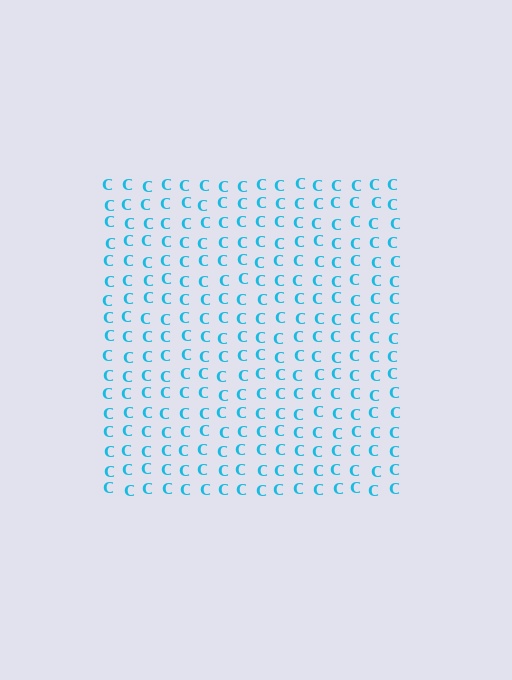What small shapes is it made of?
It is made of small letter C's.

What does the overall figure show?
The overall figure shows a square.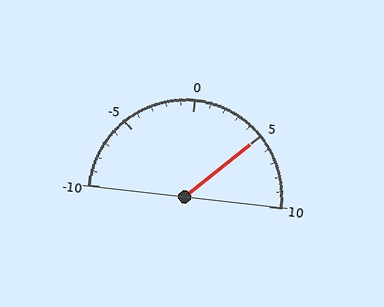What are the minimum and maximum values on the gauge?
The gauge ranges from -10 to 10.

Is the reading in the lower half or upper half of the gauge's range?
The reading is in the upper half of the range (-10 to 10).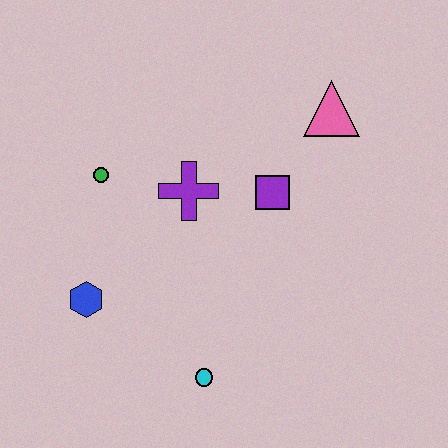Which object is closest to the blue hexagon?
The green circle is closest to the blue hexagon.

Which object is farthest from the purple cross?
The cyan circle is farthest from the purple cross.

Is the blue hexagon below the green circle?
Yes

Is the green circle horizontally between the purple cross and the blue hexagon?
Yes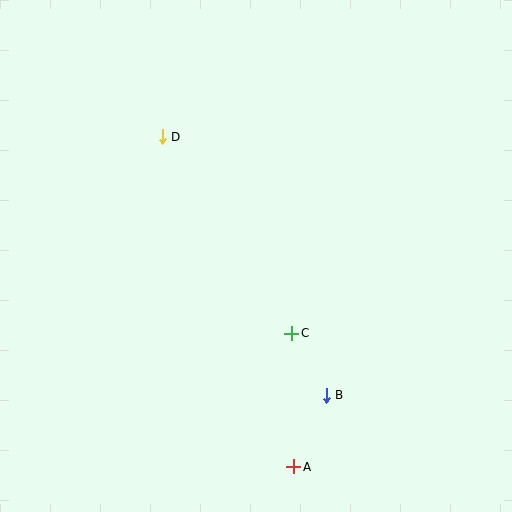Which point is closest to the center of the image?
Point C at (292, 333) is closest to the center.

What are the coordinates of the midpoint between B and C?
The midpoint between B and C is at (309, 364).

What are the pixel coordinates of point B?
Point B is at (326, 395).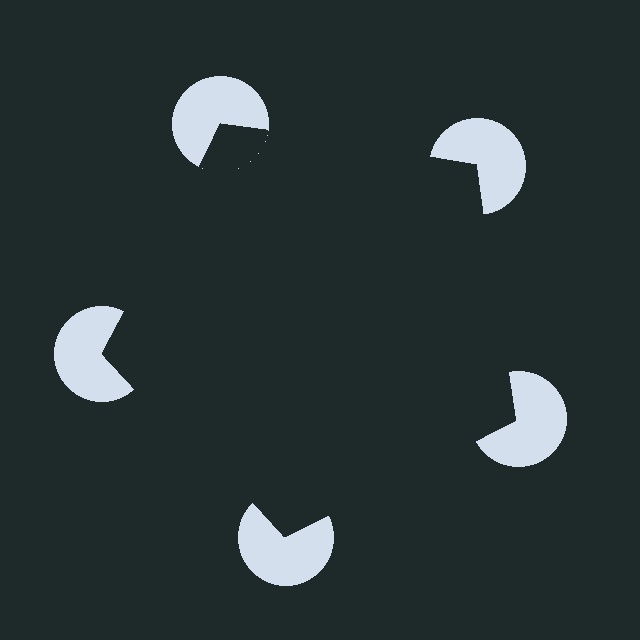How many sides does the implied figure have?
5 sides.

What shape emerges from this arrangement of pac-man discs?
An illusory pentagon — its edges are inferred from the aligned wedge cuts in the pac-man discs, not physically drawn.